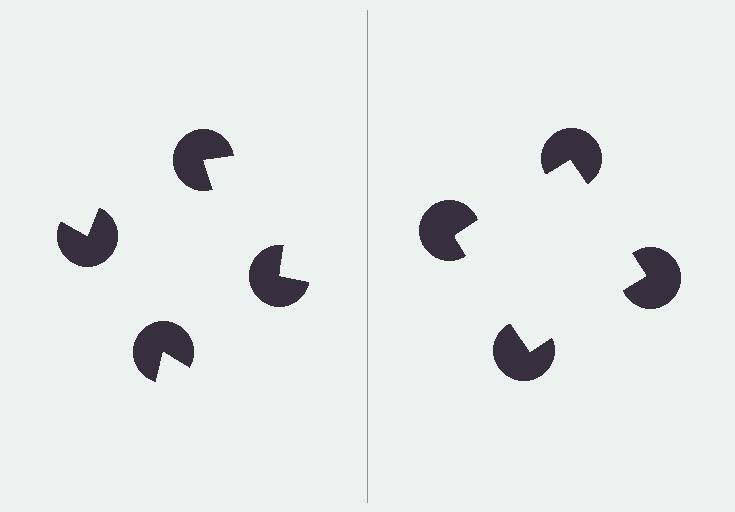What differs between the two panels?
The pac-man discs are positioned identically on both sides; only the wedge orientations differ. On the right they align to a square; on the left they are misaligned.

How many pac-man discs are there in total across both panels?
8 — 4 on each side.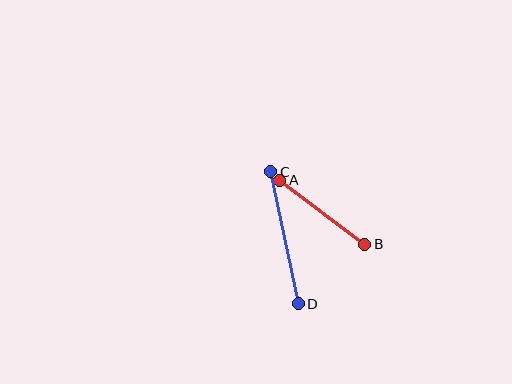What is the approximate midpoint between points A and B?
The midpoint is at approximately (322, 212) pixels.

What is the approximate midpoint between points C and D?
The midpoint is at approximately (284, 238) pixels.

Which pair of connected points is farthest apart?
Points C and D are farthest apart.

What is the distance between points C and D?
The distance is approximately 135 pixels.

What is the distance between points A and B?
The distance is approximately 106 pixels.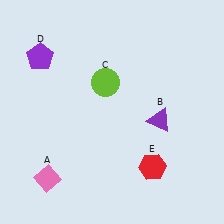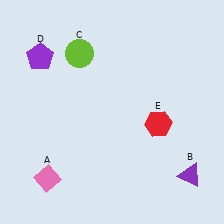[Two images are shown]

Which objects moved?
The objects that moved are: the purple triangle (B), the lime circle (C), the red hexagon (E).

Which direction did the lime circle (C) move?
The lime circle (C) moved up.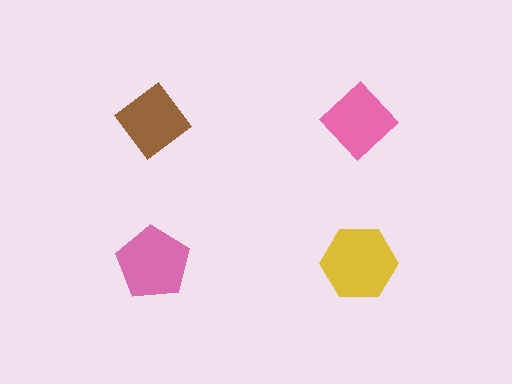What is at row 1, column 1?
A brown diamond.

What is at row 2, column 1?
A pink pentagon.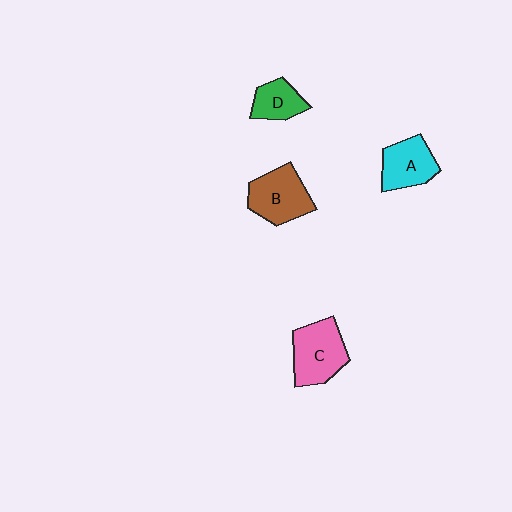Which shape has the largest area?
Shape C (pink).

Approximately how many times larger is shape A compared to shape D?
Approximately 1.3 times.